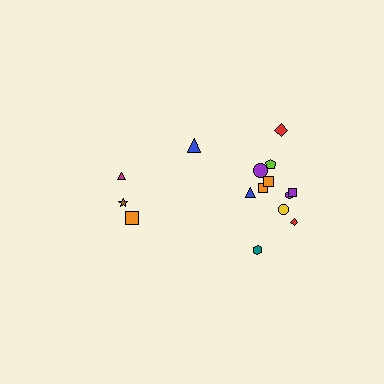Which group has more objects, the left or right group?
The right group.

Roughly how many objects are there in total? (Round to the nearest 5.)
Roughly 15 objects in total.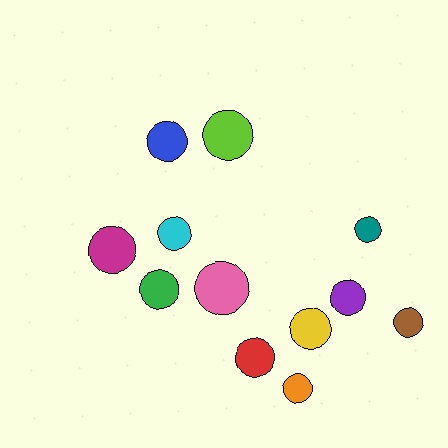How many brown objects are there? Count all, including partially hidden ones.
There is 1 brown object.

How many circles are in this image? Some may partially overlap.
There are 12 circles.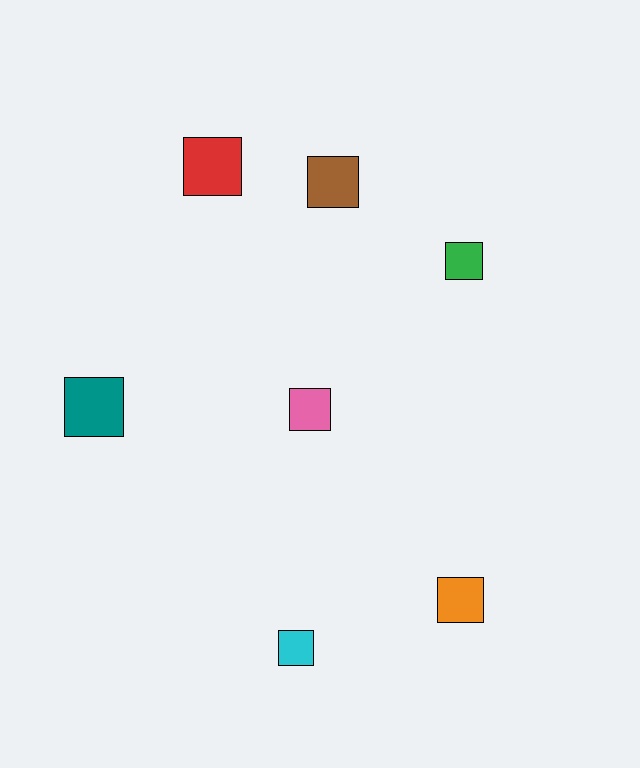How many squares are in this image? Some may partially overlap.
There are 7 squares.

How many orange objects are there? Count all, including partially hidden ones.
There is 1 orange object.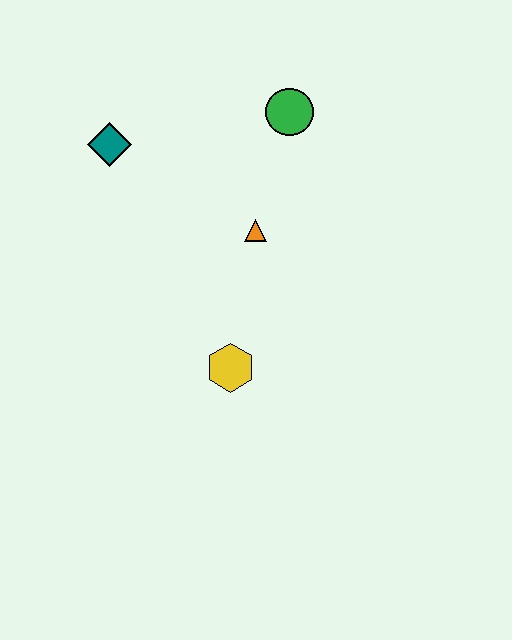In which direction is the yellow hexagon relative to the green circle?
The yellow hexagon is below the green circle.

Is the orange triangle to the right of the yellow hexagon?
Yes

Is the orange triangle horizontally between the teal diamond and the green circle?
Yes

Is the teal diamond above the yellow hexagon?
Yes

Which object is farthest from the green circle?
The yellow hexagon is farthest from the green circle.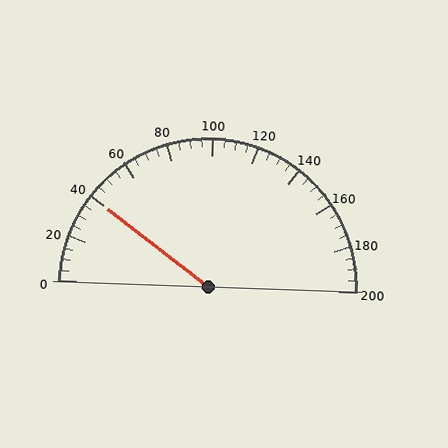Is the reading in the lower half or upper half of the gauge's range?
The reading is in the lower half of the range (0 to 200).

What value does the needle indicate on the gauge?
The needle indicates approximately 40.